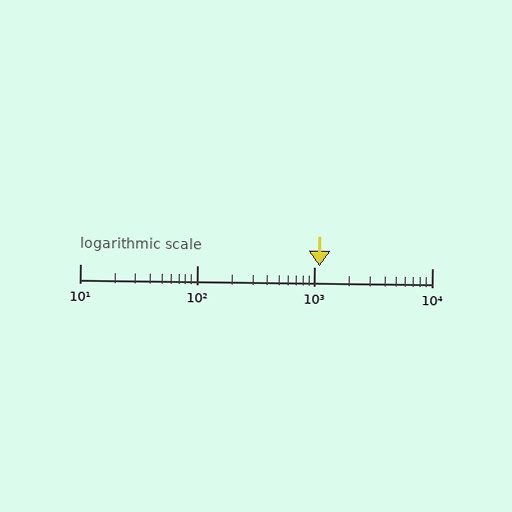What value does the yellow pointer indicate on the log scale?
The pointer indicates approximately 1100.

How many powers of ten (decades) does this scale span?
The scale spans 3 decades, from 10 to 10000.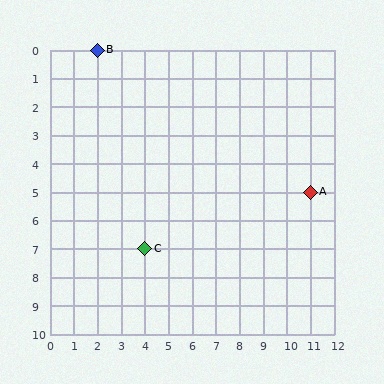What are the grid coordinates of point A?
Point A is at grid coordinates (11, 5).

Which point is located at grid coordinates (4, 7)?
Point C is at (4, 7).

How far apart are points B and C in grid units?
Points B and C are 2 columns and 7 rows apart (about 7.3 grid units diagonally).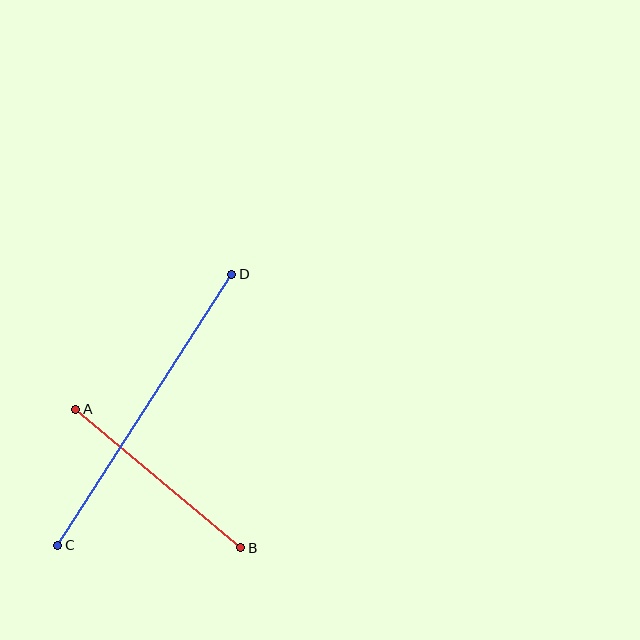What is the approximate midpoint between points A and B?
The midpoint is at approximately (158, 479) pixels.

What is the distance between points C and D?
The distance is approximately 322 pixels.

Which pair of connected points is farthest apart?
Points C and D are farthest apart.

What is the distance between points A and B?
The distance is approximately 216 pixels.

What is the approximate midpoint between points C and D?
The midpoint is at approximately (145, 410) pixels.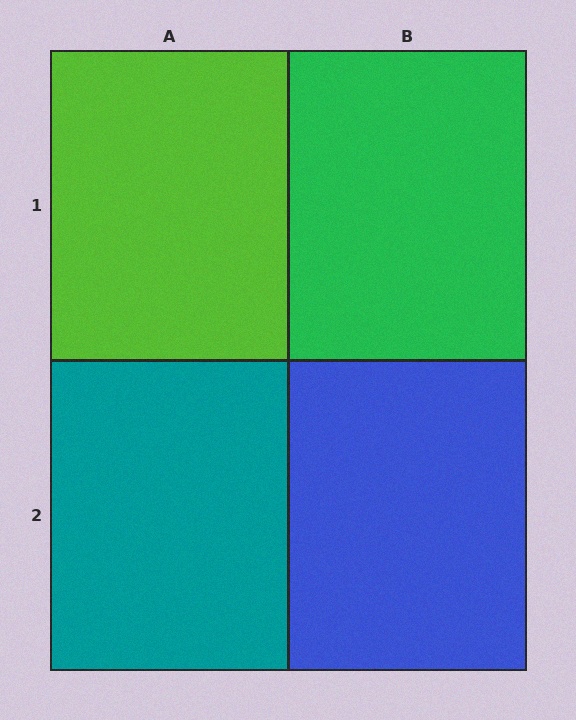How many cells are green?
1 cell is green.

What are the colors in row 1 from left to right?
Lime, green.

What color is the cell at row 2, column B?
Blue.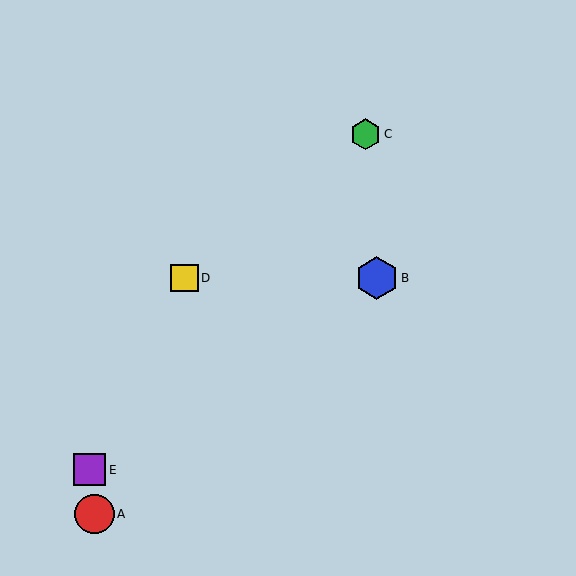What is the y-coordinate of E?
Object E is at y≈470.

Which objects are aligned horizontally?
Objects B, D are aligned horizontally.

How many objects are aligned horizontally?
2 objects (B, D) are aligned horizontally.